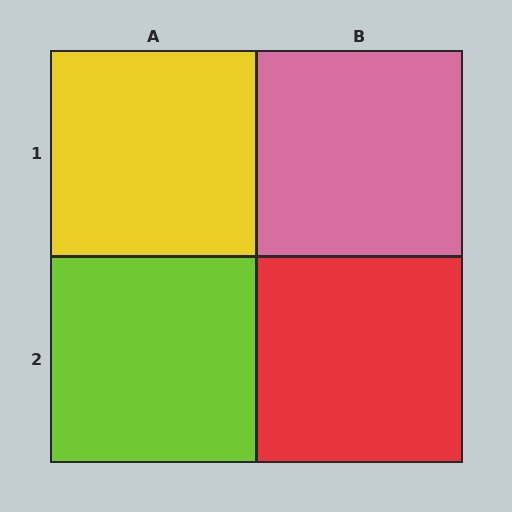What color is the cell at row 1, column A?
Yellow.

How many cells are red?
1 cell is red.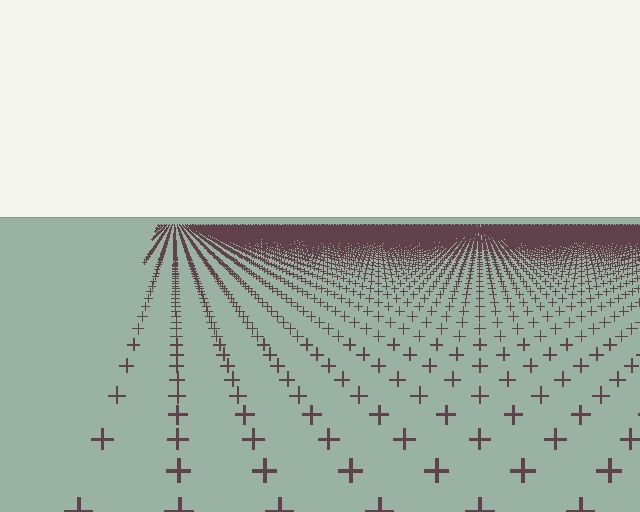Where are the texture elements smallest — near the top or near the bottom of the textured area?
Near the top.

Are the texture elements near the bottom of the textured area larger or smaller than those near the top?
Larger. Near the bottom, elements are closer to the viewer and appear at a bigger on-screen size.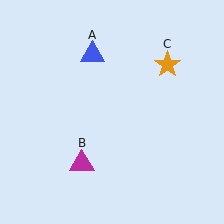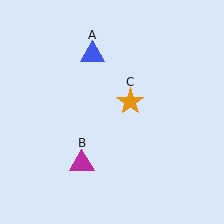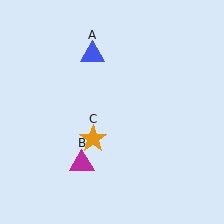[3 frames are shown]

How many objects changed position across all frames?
1 object changed position: orange star (object C).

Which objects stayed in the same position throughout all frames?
Blue triangle (object A) and magenta triangle (object B) remained stationary.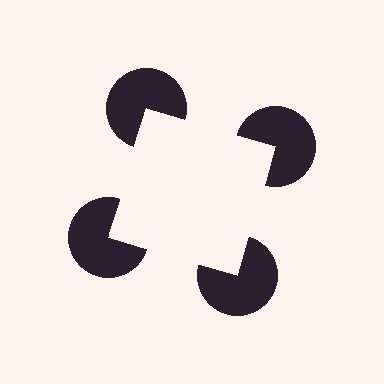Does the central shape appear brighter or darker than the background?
It typically appears slightly brighter than the background, even though no actual brightness change is drawn.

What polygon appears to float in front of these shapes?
An illusory square — its edges are inferred from the aligned wedge cuts in the pac-man discs, not physically drawn.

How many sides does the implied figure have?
4 sides.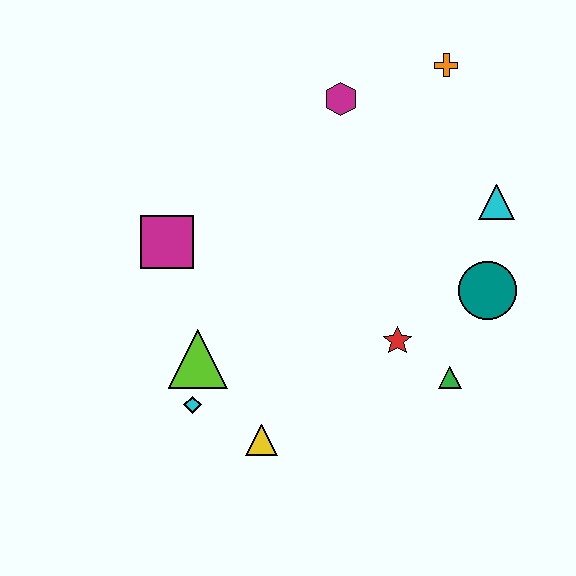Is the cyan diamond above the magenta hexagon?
No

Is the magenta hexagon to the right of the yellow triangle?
Yes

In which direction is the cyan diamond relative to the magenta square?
The cyan diamond is below the magenta square.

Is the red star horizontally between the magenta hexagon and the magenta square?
No